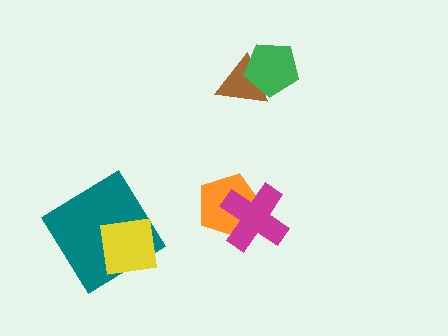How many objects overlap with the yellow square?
1 object overlaps with the yellow square.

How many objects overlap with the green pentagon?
1 object overlaps with the green pentagon.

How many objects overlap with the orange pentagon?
1 object overlaps with the orange pentagon.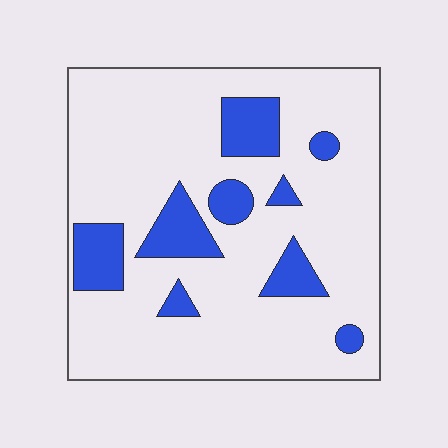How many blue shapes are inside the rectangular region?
9.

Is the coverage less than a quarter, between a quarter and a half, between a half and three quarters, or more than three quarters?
Less than a quarter.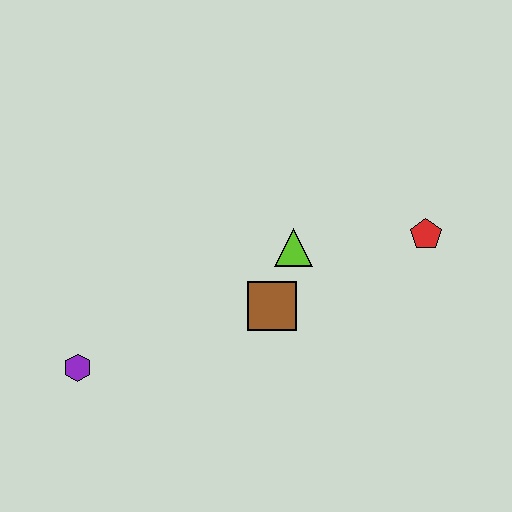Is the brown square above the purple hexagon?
Yes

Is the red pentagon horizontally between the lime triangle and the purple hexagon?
No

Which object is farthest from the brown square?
The purple hexagon is farthest from the brown square.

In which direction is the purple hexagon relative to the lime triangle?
The purple hexagon is to the left of the lime triangle.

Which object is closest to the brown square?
The lime triangle is closest to the brown square.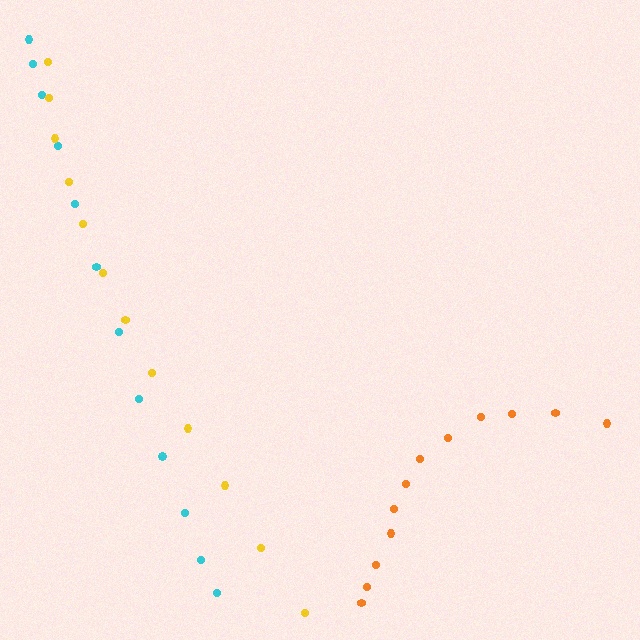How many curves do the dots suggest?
There are 3 distinct paths.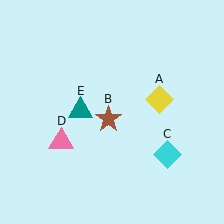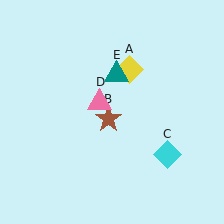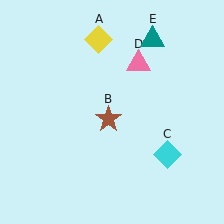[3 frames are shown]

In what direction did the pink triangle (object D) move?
The pink triangle (object D) moved up and to the right.